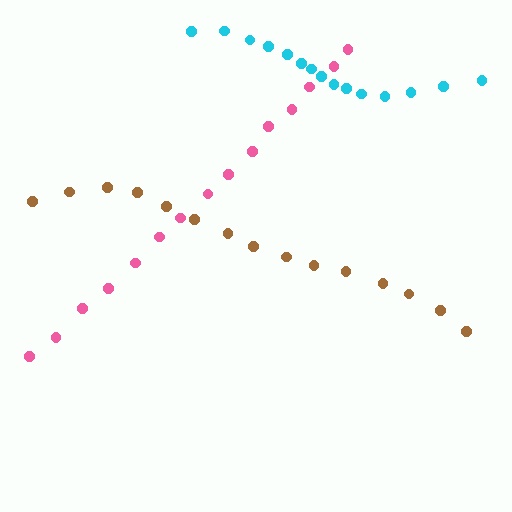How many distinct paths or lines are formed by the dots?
There are 3 distinct paths.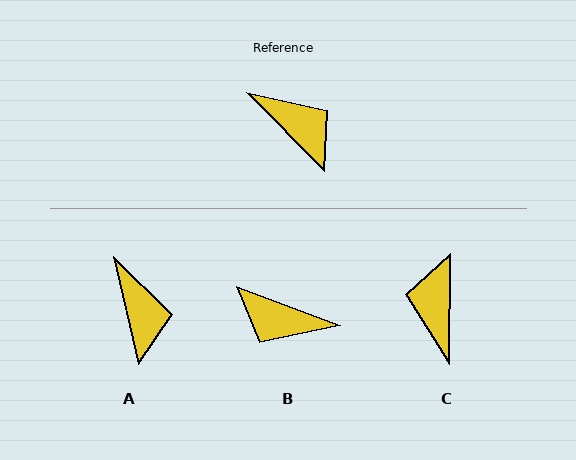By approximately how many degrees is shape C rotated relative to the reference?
Approximately 135 degrees counter-clockwise.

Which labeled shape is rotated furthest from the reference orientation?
B, about 155 degrees away.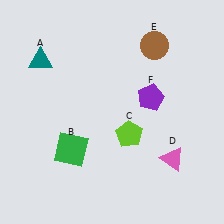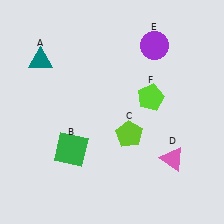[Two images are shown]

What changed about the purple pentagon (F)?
In Image 1, F is purple. In Image 2, it changed to lime.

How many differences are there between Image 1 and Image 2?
There are 2 differences between the two images.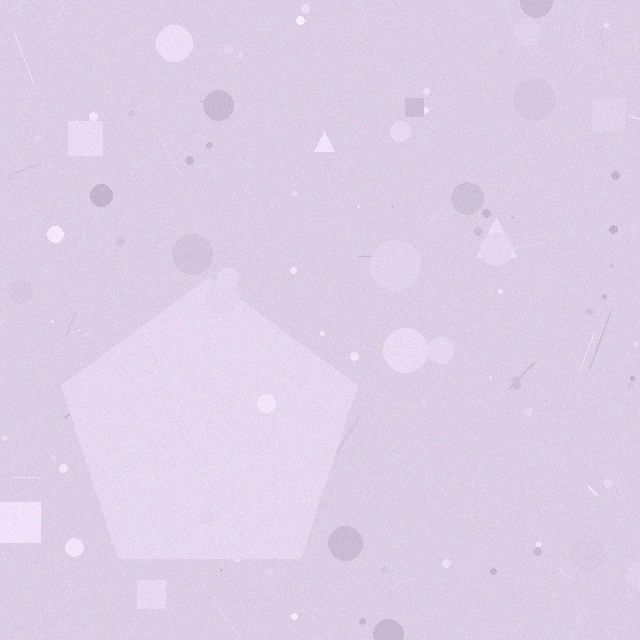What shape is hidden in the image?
A pentagon is hidden in the image.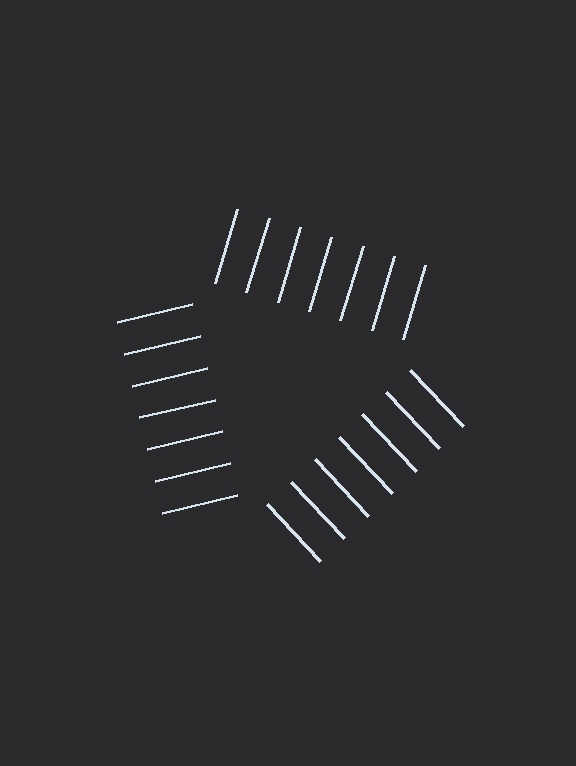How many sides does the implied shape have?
3 sides — the line-ends trace a triangle.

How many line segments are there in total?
21 — 7 along each of the 3 edges.